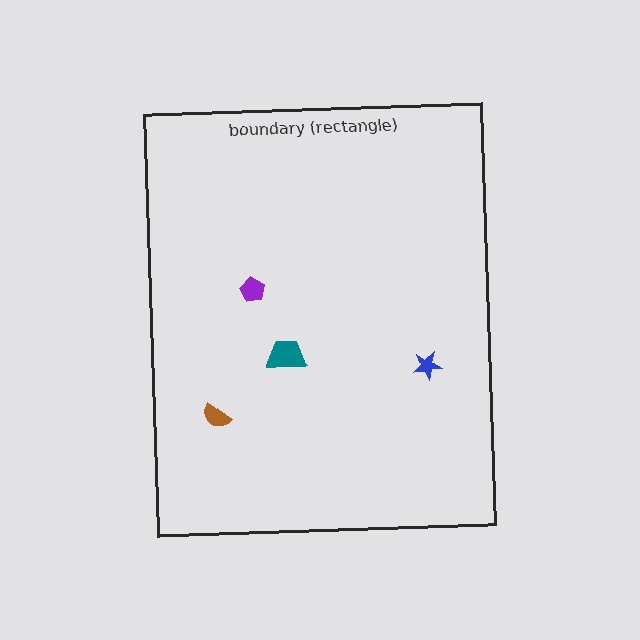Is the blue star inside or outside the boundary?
Inside.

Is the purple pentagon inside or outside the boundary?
Inside.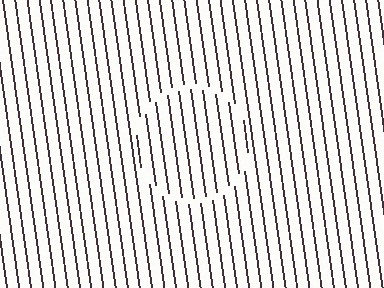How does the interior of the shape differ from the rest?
The interior of the shape contains the same grating, shifted by half a period — the contour is defined by the phase discontinuity where line-ends from the inner and outer gratings abut.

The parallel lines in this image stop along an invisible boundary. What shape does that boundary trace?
An illusory circle. The interior of the shape contains the same grating, shifted by half a period — the contour is defined by the phase discontinuity where line-ends from the inner and outer gratings abut.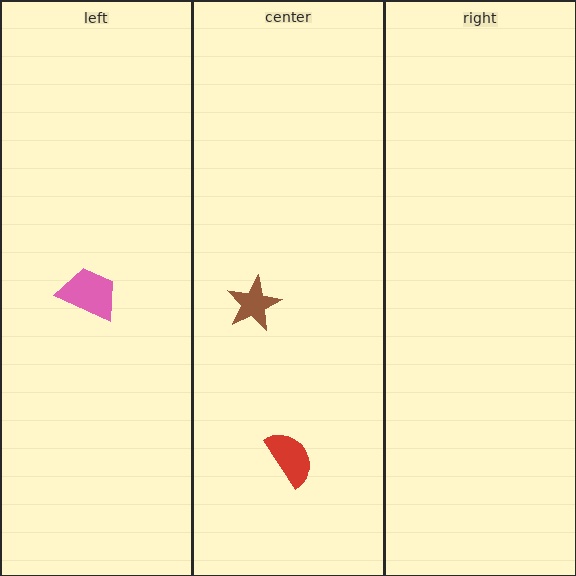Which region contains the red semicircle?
The center region.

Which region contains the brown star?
The center region.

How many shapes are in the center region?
2.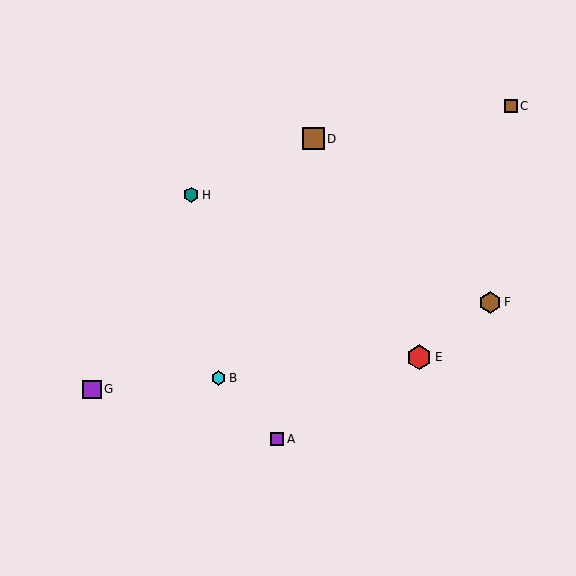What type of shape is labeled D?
Shape D is a brown square.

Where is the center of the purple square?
The center of the purple square is at (92, 389).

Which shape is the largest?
The red hexagon (labeled E) is the largest.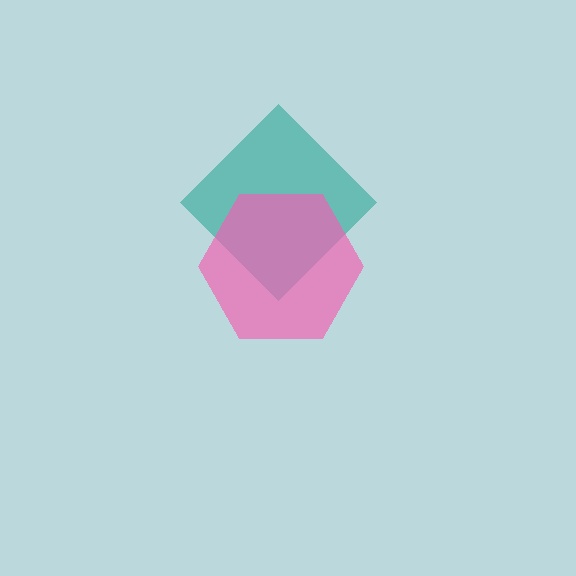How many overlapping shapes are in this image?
There are 2 overlapping shapes in the image.